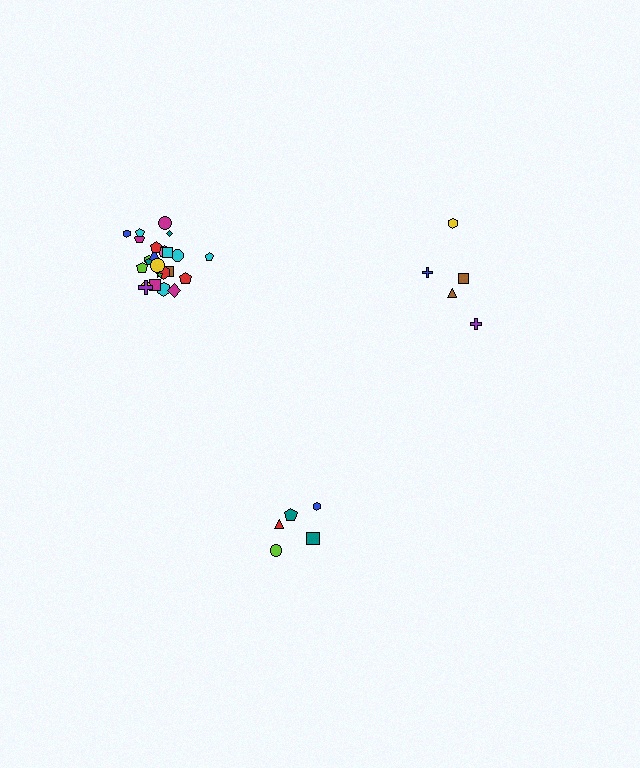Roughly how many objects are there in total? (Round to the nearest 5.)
Roughly 35 objects in total.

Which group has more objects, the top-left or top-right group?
The top-left group.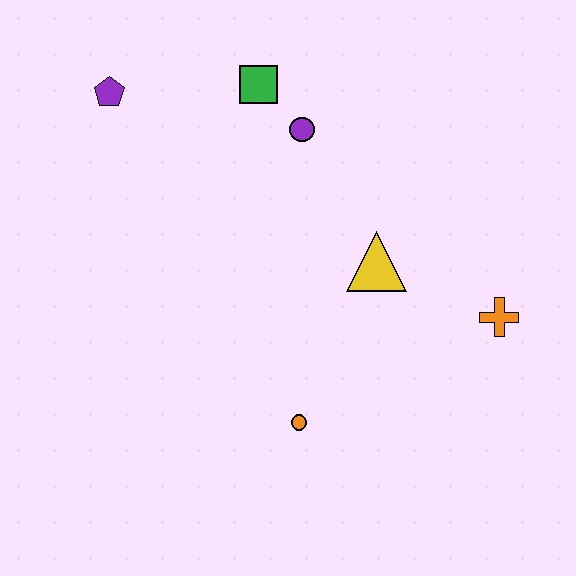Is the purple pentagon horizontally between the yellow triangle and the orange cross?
No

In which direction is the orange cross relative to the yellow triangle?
The orange cross is to the right of the yellow triangle.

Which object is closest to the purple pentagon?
The green square is closest to the purple pentagon.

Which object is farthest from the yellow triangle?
The purple pentagon is farthest from the yellow triangle.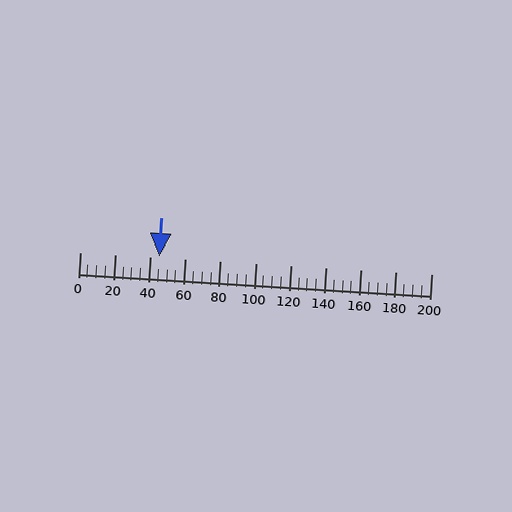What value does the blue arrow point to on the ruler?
The blue arrow points to approximately 45.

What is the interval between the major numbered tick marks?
The major tick marks are spaced 20 units apart.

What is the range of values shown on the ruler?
The ruler shows values from 0 to 200.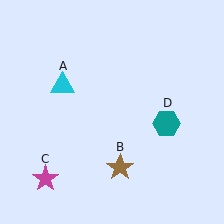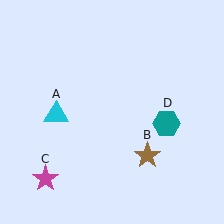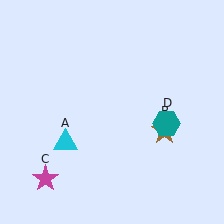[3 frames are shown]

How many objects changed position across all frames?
2 objects changed position: cyan triangle (object A), brown star (object B).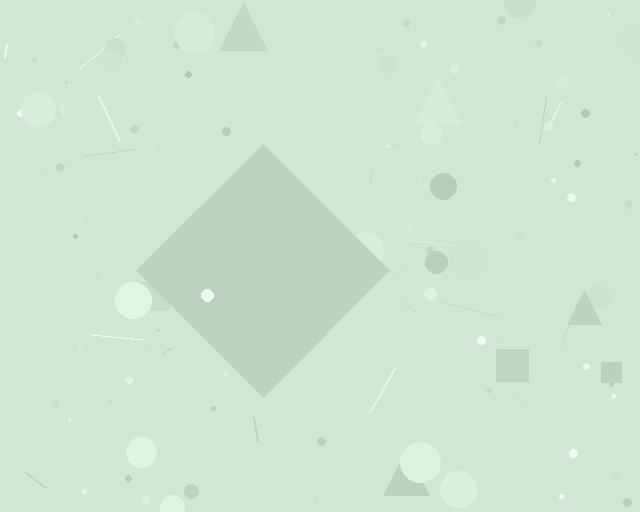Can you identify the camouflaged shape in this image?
The camouflaged shape is a diamond.